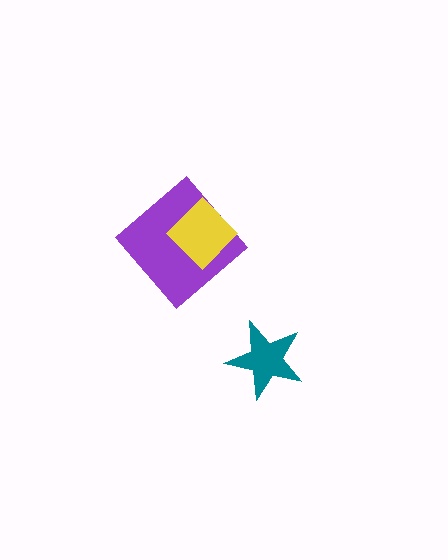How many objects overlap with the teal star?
0 objects overlap with the teal star.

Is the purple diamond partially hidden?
Yes, it is partially covered by another shape.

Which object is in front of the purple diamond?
The yellow diamond is in front of the purple diamond.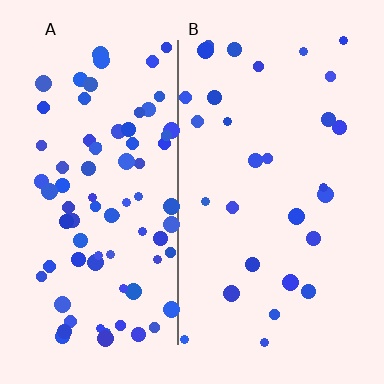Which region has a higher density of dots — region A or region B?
A (the left).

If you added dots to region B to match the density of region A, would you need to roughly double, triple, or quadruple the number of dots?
Approximately triple.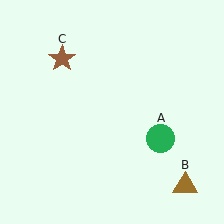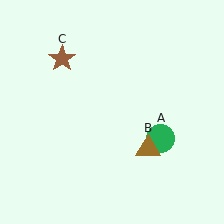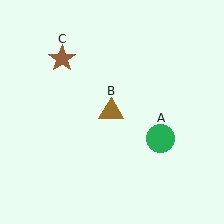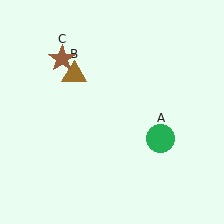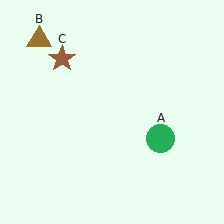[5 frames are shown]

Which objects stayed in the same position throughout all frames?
Green circle (object A) and brown star (object C) remained stationary.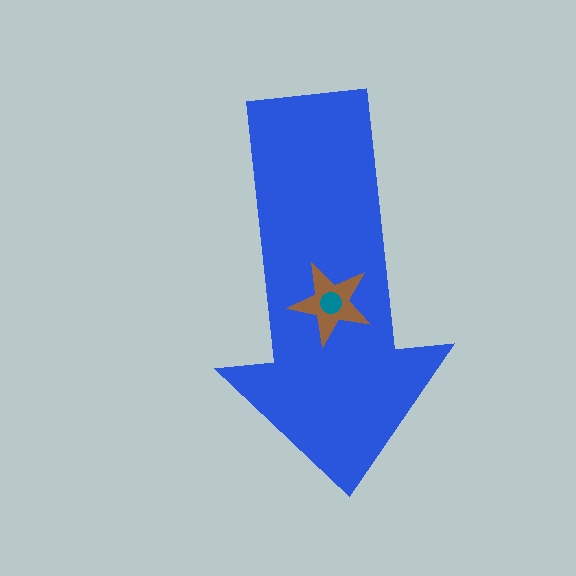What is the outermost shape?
The blue arrow.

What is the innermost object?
The teal circle.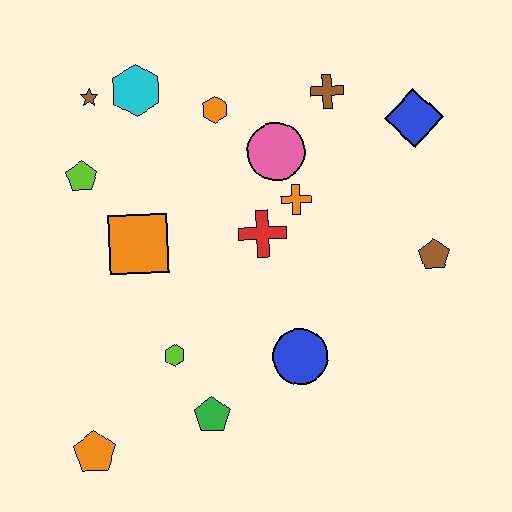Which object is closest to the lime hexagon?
The green pentagon is closest to the lime hexagon.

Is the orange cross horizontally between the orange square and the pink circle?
No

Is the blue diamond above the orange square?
Yes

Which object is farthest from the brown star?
The brown pentagon is farthest from the brown star.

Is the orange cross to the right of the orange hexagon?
Yes